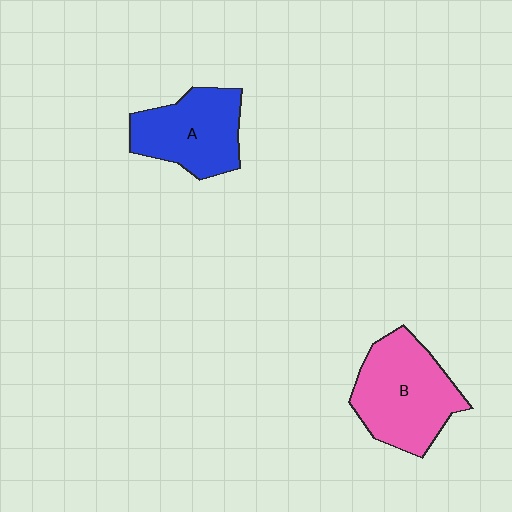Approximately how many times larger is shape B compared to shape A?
Approximately 1.2 times.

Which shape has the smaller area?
Shape A (blue).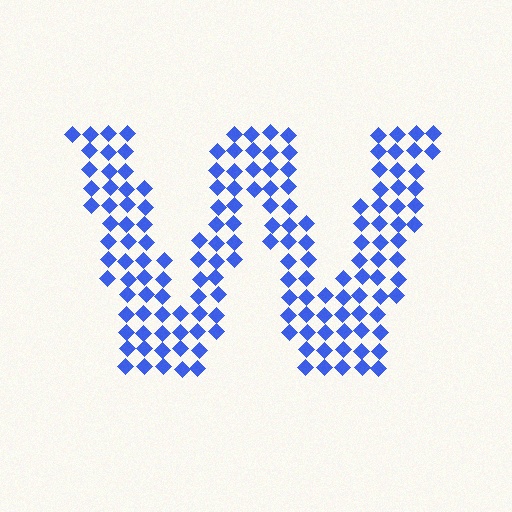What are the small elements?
The small elements are diamonds.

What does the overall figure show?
The overall figure shows the letter W.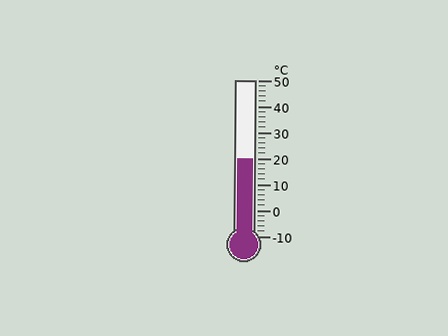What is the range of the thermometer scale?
The thermometer scale ranges from -10°C to 50°C.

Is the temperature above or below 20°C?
The temperature is at 20°C.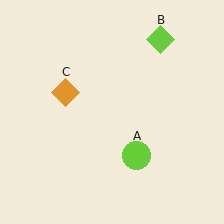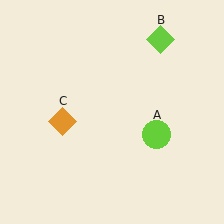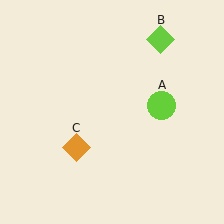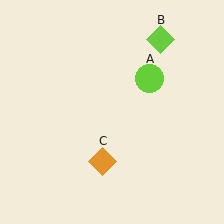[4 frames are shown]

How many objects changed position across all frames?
2 objects changed position: lime circle (object A), orange diamond (object C).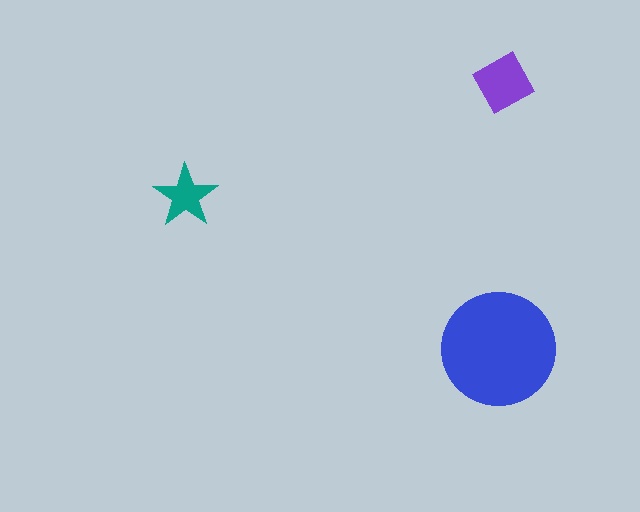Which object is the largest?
The blue circle.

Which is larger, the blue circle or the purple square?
The blue circle.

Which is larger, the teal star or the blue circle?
The blue circle.